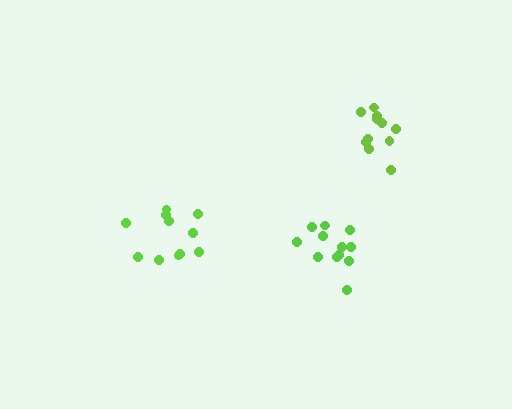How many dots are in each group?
Group 1: 12 dots, Group 2: 12 dots, Group 3: 11 dots (35 total).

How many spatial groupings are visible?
There are 3 spatial groupings.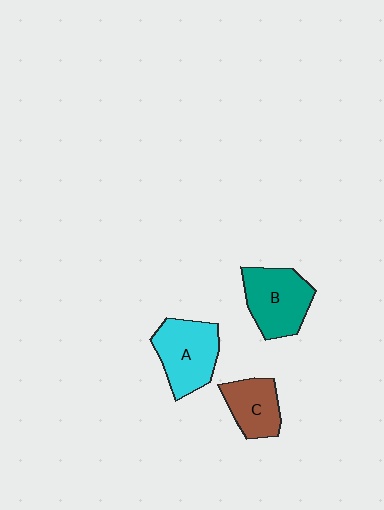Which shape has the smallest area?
Shape C (brown).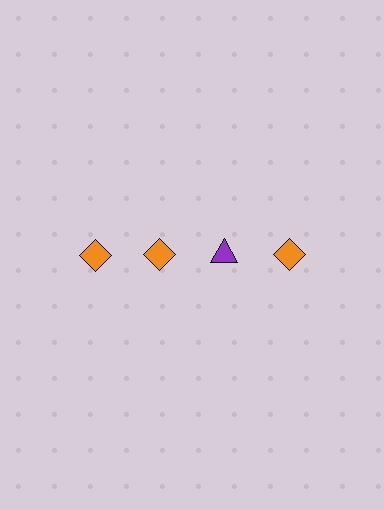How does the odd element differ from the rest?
It differs in both color (purple instead of orange) and shape (triangle instead of diamond).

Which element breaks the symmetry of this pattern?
The purple triangle in the top row, center column breaks the symmetry. All other shapes are orange diamonds.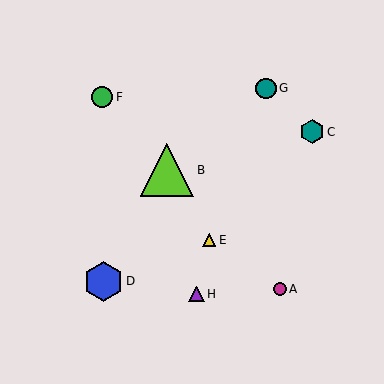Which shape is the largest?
The lime triangle (labeled B) is the largest.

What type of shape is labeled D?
Shape D is a blue hexagon.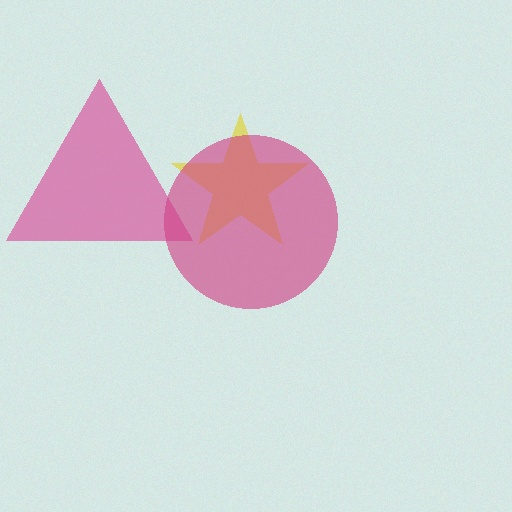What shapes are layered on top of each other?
The layered shapes are: a pink triangle, a yellow star, a magenta circle.